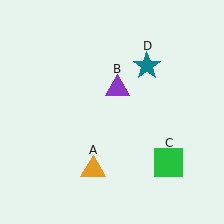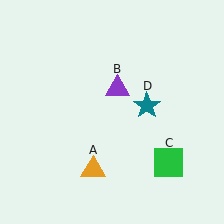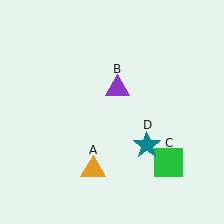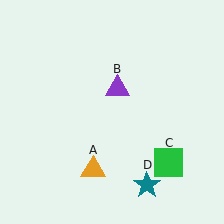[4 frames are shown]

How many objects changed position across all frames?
1 object changed position: teal star (object D).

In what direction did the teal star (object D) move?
The teal star (object D) moved down.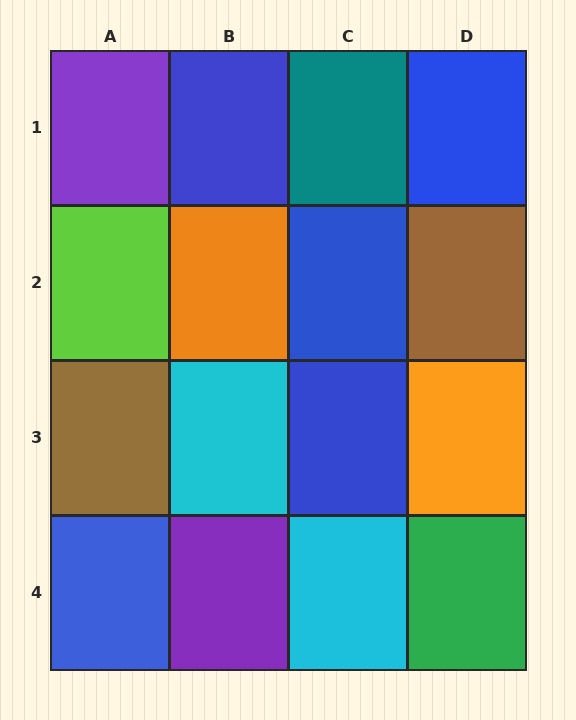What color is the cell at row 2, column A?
Lime.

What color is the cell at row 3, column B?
Cyan.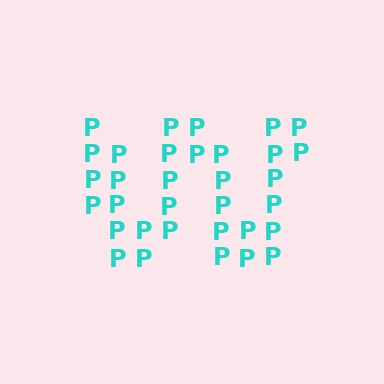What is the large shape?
The large shape is the letter W.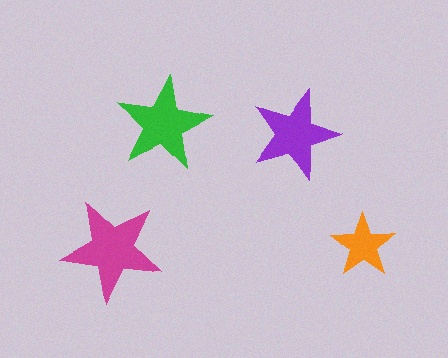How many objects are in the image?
There are 4 objects in the image.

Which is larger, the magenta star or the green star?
The magenta one.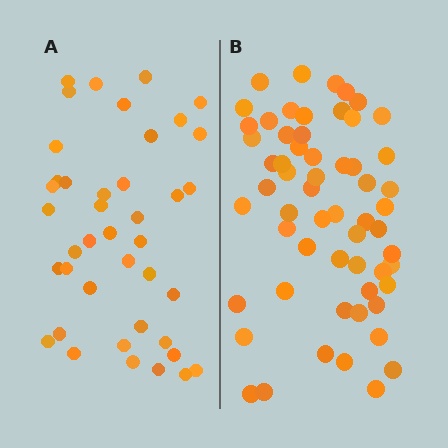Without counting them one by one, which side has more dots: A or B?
Region B (the right region) has more dots.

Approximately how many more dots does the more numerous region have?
Region B has approximately 20 more dots than region A.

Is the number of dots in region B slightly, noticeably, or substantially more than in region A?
Region B has noticeably more, but not dramatically so. The ratio is roughly 1.4 to 1.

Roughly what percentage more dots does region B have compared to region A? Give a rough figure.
About 45% more.